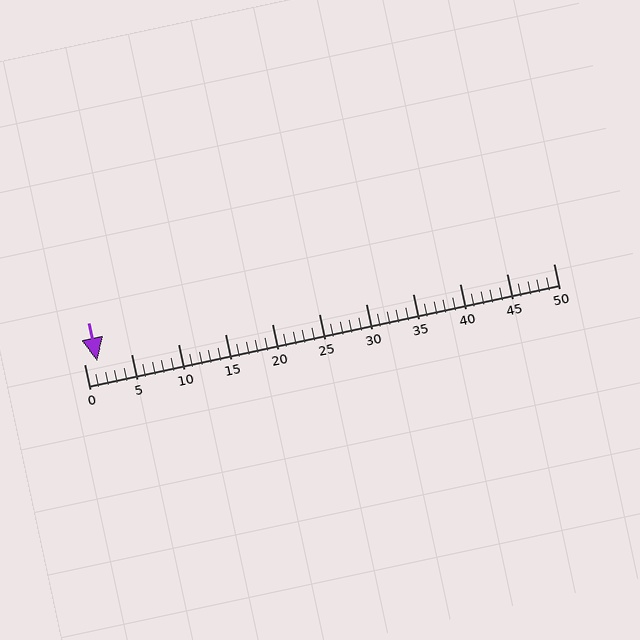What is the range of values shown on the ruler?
The ruler shows values from 0 to 50.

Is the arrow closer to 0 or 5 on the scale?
The arrow is closer to 0.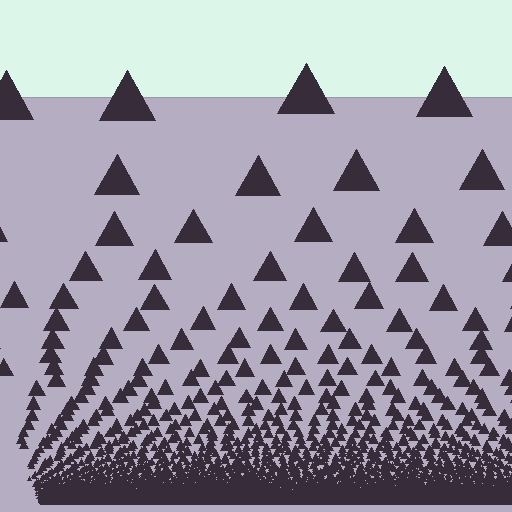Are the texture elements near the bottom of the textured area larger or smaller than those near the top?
Smaller. The gradient is inverted — elements near the bottom are smaller and denser.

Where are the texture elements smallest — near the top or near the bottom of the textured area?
Near the bottom.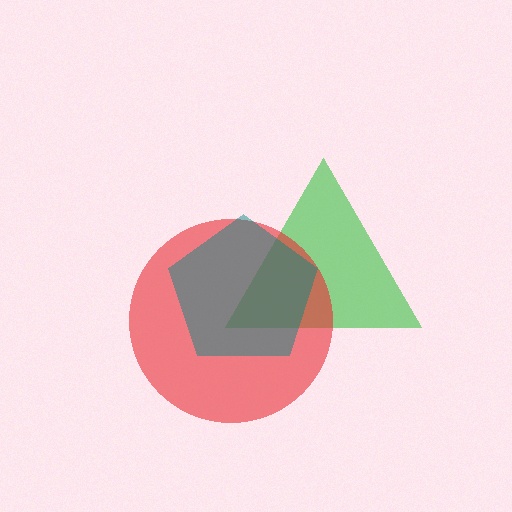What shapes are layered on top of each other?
The layered shapes are: a green triangle, a red circle, a teal pentagon.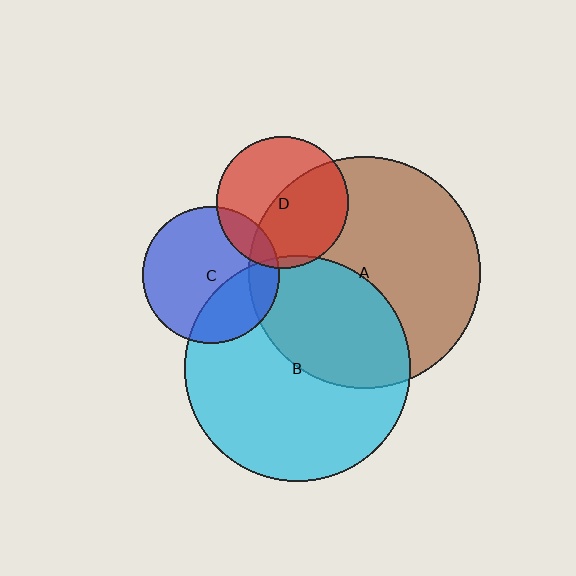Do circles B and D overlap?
Yes.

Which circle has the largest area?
Circle A (brown).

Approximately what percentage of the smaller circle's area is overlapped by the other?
Approximately 5%.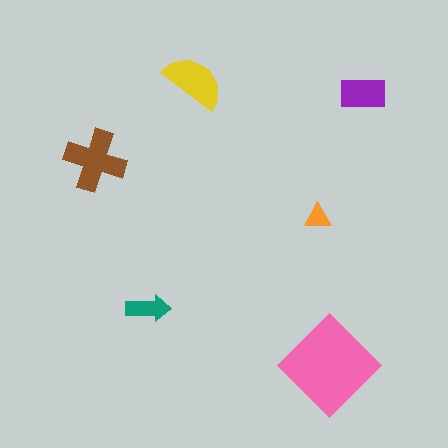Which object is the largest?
The pink diamond.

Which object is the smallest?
The orange triangle.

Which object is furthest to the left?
The brown cross is leftmost.